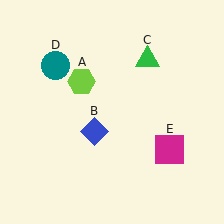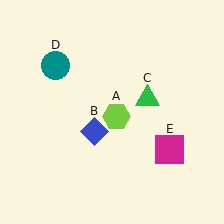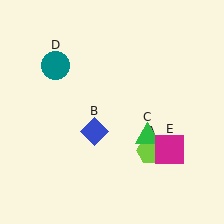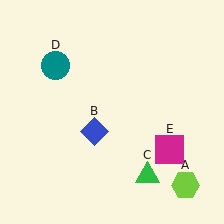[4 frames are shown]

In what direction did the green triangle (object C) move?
The green triangle (object C) moved down.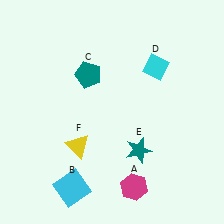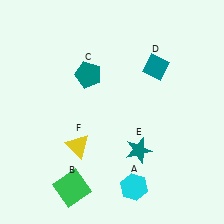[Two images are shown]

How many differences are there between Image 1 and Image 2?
There are 3 differences between the two images.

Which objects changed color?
A changed from magenta to cyan. B changed from cyan to green. D changed from cyan to teal.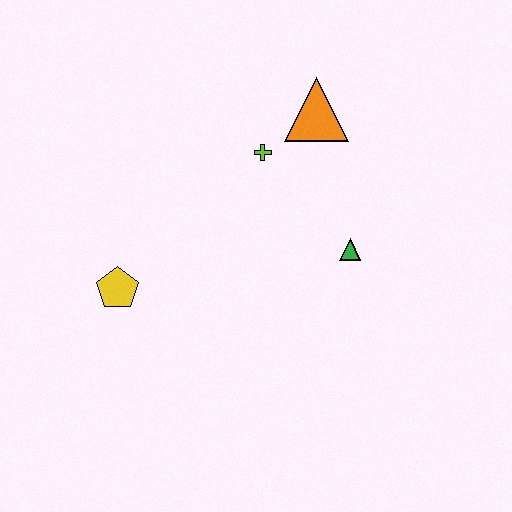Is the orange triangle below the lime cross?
No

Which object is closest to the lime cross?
The orange triangle is closest to the lime cross.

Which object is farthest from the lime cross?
The yellow pentagon is farthest from the lime cross.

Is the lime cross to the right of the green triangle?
No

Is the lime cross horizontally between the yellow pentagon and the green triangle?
Yes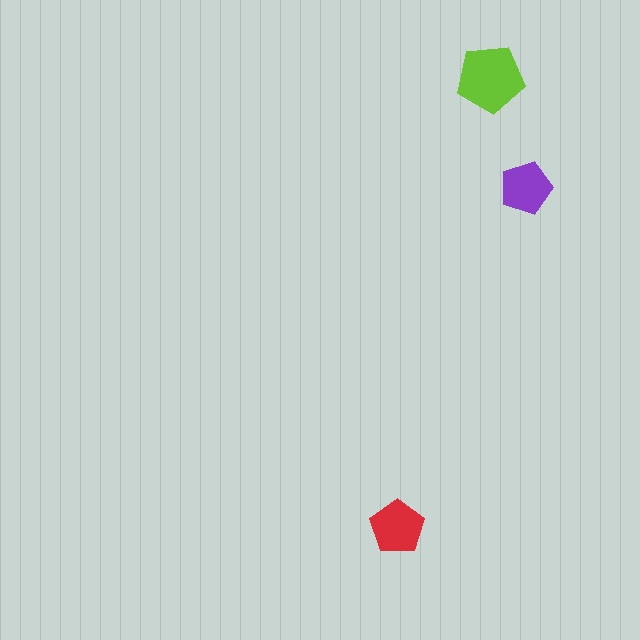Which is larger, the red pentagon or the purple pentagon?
The red one.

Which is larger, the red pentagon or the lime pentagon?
The lime one.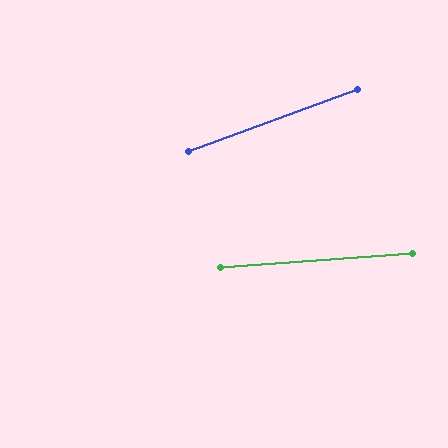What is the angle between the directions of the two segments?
Approximately 16 degrees.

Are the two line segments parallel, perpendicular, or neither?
Neither parallel nor perpendicular — they differ by about 16°.